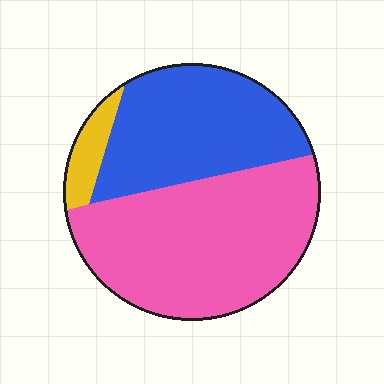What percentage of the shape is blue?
Blue covers roughly 40% of the shape.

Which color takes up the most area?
Pink, at roughly 55%.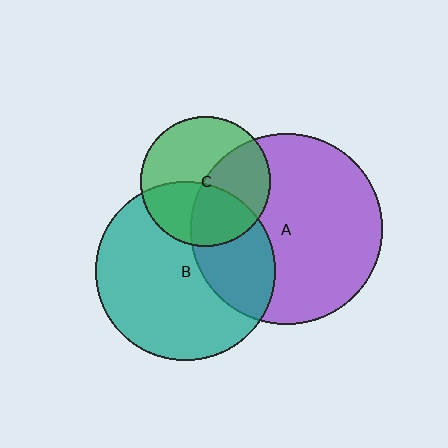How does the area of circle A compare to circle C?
Approximately 2.2 times.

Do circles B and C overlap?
Yes.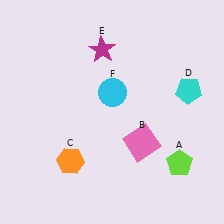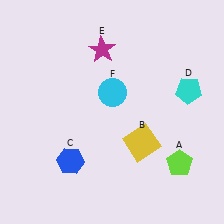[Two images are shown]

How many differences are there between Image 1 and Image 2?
There are 2 differences between the two images.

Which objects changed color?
B changed from pink to yellow. C changed from orange to blue.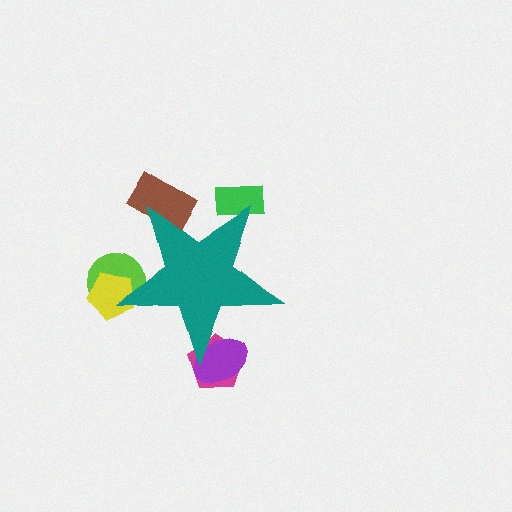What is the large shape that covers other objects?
A teal star.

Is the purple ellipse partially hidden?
Yes, the purple ellipse is partially hidden behind the teal star.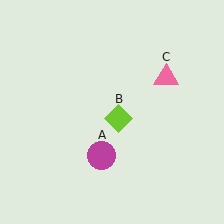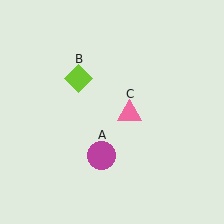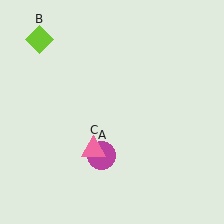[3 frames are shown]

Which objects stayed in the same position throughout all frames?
Magenta circle (object A) remained stationary.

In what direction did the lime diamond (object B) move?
The lime diamond (object B) moved up and to the left.